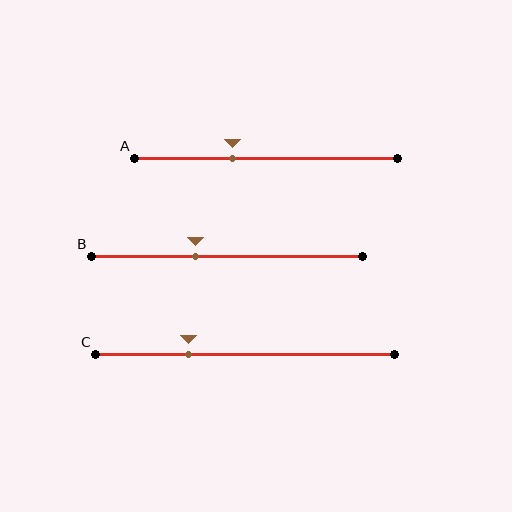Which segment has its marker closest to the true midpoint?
Segment B has its marker closest to the true midpoint.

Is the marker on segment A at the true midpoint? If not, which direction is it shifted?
No, the marker on segment A is shifted to the left by about 13% of the segment length.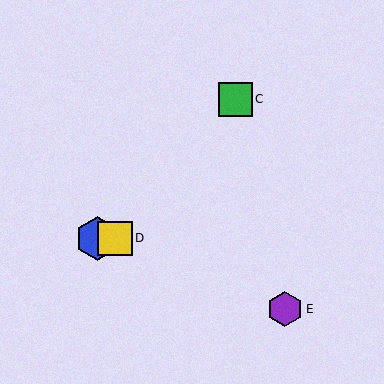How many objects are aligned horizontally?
3 objects (A, B, D) are aligned horizontally.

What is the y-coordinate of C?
Object C is at y≈99.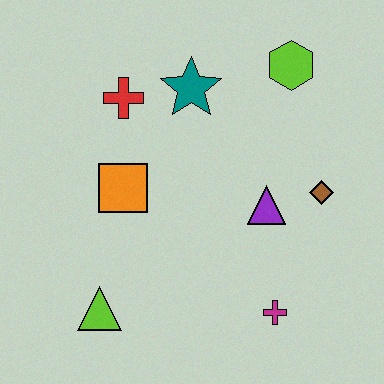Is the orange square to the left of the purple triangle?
Yes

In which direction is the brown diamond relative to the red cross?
The brown diamond is to the right of the red cross.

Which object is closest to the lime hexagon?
The teal star is closest to the lime hexagon.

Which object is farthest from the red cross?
The magenta cross is farthest from the red cross.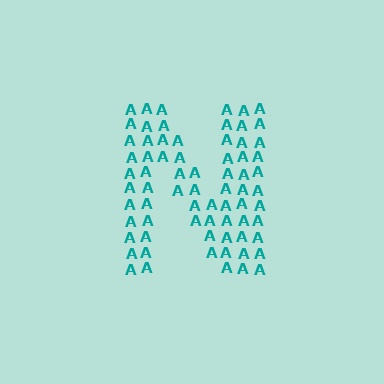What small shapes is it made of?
It is made of small letter A's.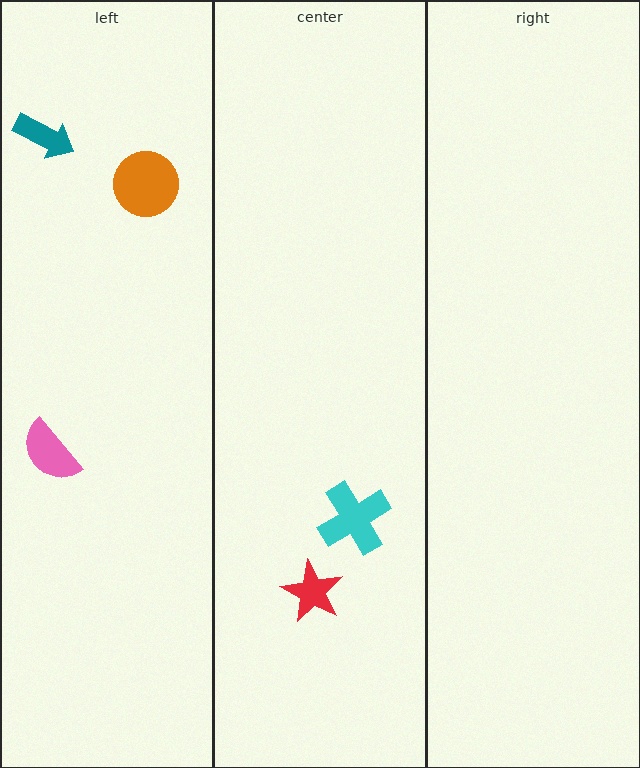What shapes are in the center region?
The cyan cross, the red star.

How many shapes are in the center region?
2.